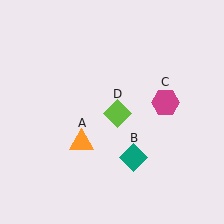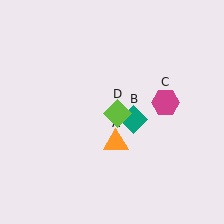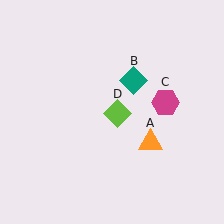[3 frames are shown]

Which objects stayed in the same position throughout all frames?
Magenta hexagon (object C) and lime diamond (object D) remained stationary.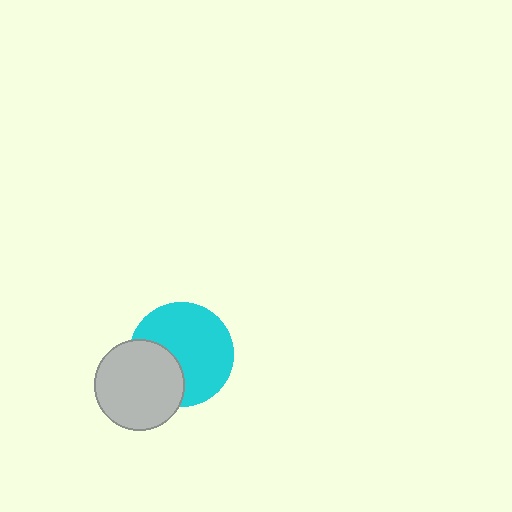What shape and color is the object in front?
The object in front is a light gray circle.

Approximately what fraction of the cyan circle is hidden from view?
Roughly 31% of the cyan circle is hidden behind the light gray circle.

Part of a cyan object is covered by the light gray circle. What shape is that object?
It is a circle.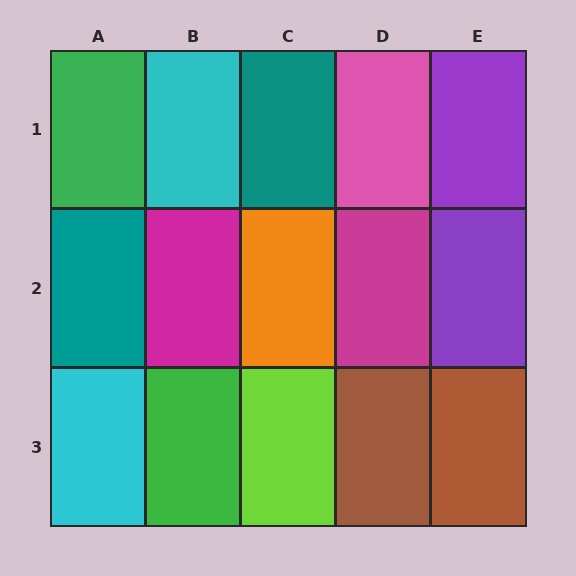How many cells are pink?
1 cell is pink.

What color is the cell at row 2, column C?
Orange.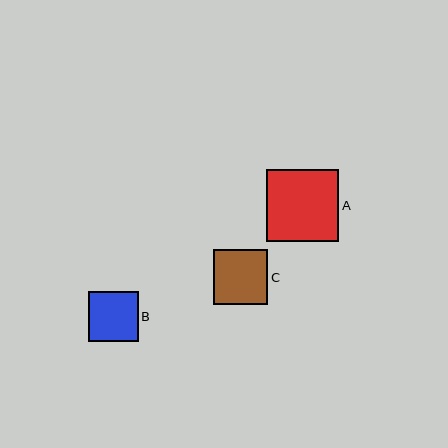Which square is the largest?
Square A is the largest with a size of approximately 72 pixels.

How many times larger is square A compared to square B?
Square A is approximately 1.5 times the size of square B.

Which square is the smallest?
Square B is the smallest with a size of approximately 50 pixels.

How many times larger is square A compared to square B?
Square A is approximately 1.5 times the size of square B.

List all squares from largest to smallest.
From largest to smallest: A, C, B.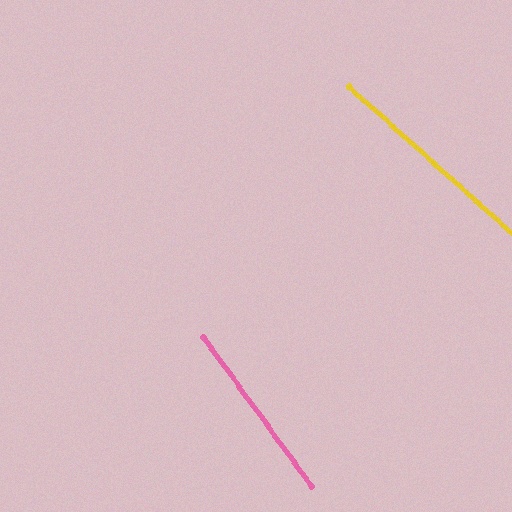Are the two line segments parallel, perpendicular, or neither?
Neither parallel nor perpendicular — they differ by about 12°.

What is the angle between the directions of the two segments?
Approximately 12 degrees.